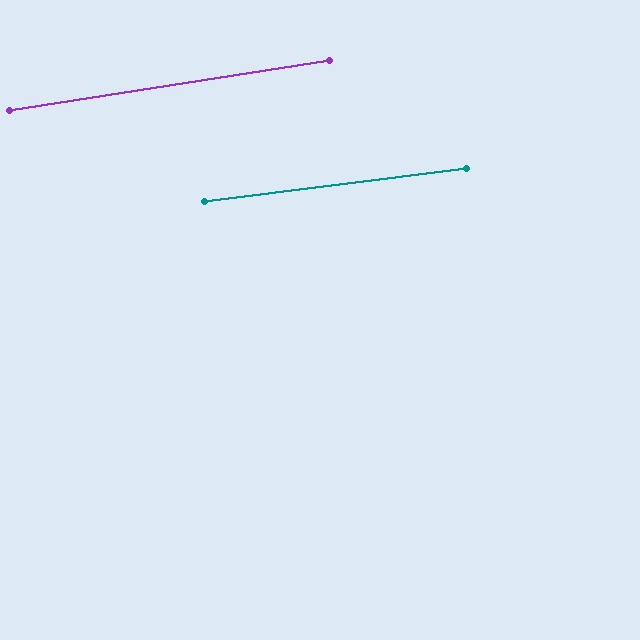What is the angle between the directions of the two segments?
Approximately 2 degrees.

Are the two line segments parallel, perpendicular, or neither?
Parallel — their directions differ by only 1.8°.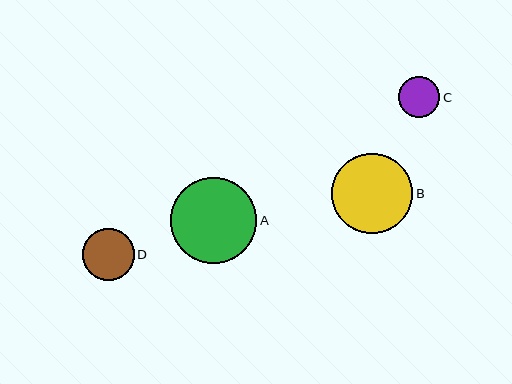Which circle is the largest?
Circle A is the largest with a size of approximately 86 pixels.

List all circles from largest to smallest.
From largest to smallest: A, B, D, C.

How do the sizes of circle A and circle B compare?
Circle A and circle B are approximately the same size.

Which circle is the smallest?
Circle C is the smallest with a size of approximately 41 pixels.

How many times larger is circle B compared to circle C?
Circle B is approximately 2.0 times the size of circle C.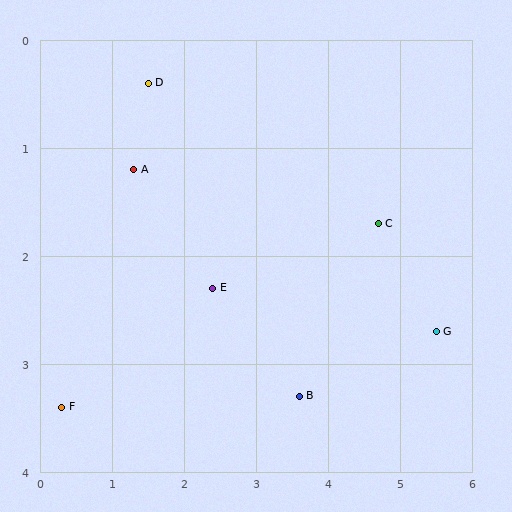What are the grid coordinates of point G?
Point G is at approximately (5.5, 2.7).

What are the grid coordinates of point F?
Point F is at approximately (0.3, 3.4).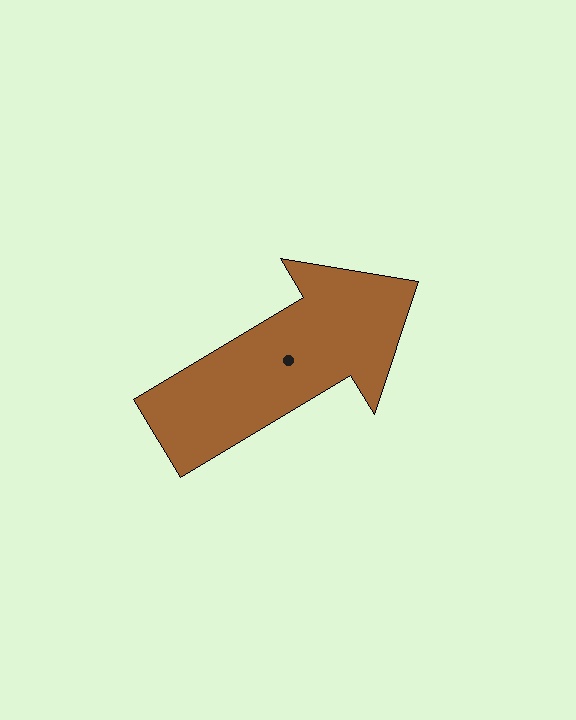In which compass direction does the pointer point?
Northeast.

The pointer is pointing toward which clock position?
Roughly 2 o'clock.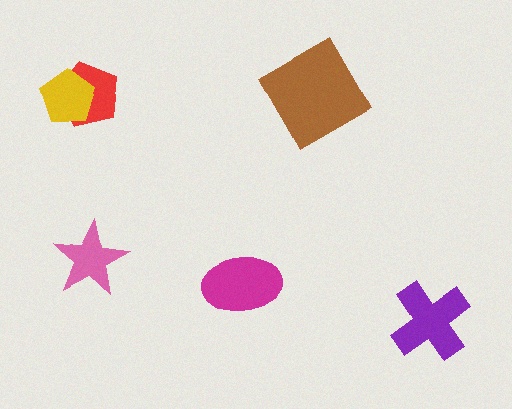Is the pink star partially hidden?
No, no other shape covers it.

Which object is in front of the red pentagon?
The yellow pentagon is in front of the red pentagon.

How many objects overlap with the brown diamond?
0 objects overlap with the brown diamond.